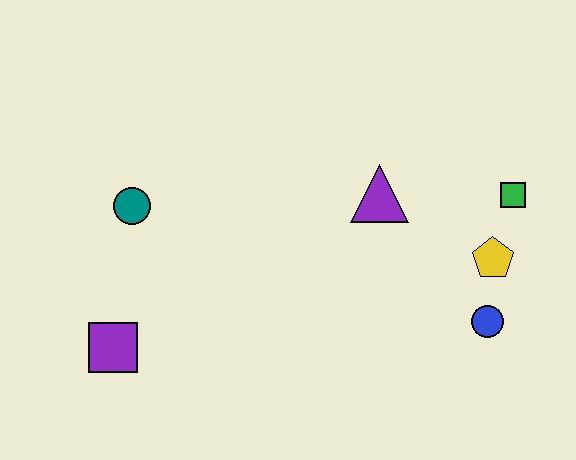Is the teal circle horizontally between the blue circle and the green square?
No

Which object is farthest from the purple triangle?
The purple square is farthest from the purple triangle.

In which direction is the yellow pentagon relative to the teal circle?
The yellow pentagon is to the right of the teal circle.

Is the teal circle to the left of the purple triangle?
Yes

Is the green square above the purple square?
Yes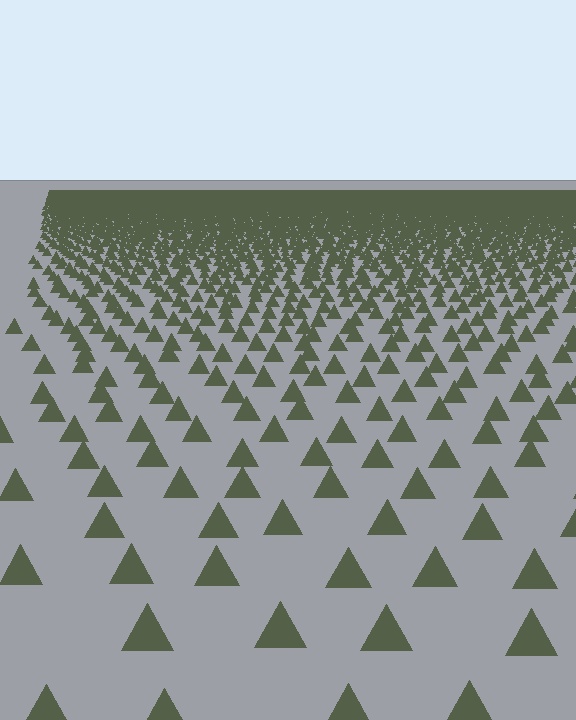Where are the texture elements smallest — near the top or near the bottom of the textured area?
Near the top.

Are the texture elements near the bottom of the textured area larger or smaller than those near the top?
Larger. Near the bottom, elements are closer to the viewer and appear at a bigger on-screen size.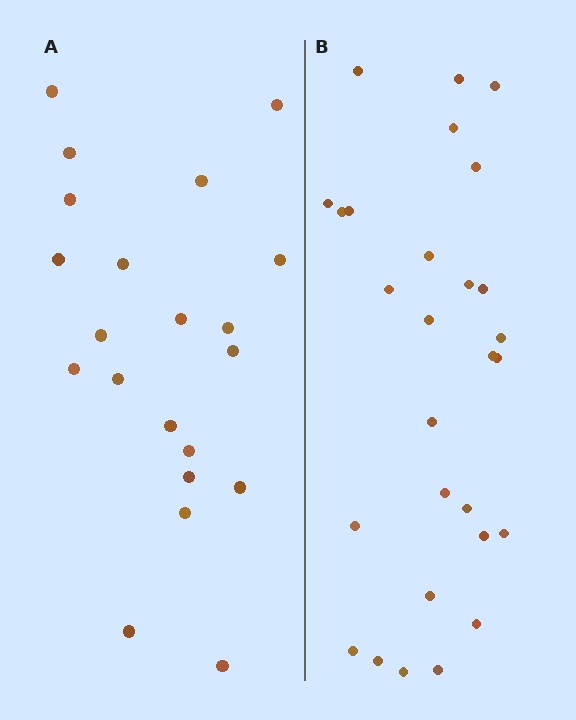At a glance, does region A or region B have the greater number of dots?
Region B (the right region) has more dots.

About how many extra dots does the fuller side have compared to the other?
Region B has roughly 8 or so more dots than region A.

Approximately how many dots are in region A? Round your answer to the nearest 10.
About 20 dots. (The exact count is 21, which rounds to 20.)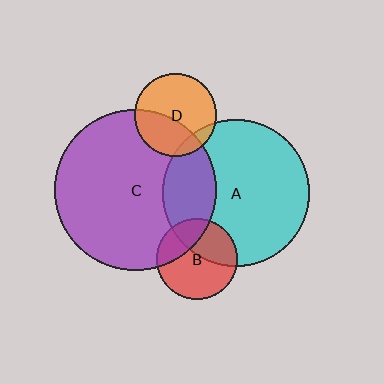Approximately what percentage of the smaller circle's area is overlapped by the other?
Approximately 40%.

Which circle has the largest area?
Circle C (purple).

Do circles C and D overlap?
Yes.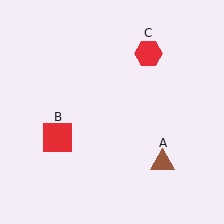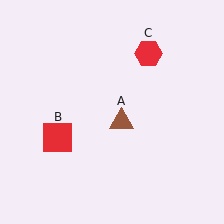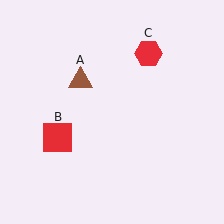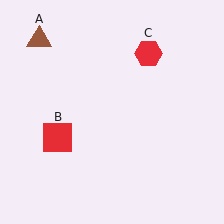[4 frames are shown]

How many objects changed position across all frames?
1 object changed position: brown triangle (object A).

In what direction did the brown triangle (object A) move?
The brown triangle (object A) moved up and to the left.